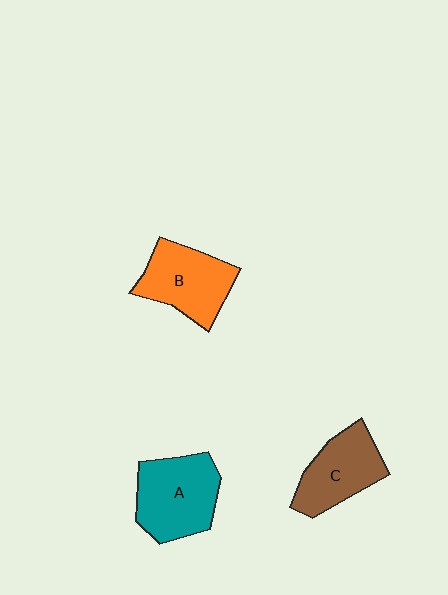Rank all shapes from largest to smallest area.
From largest to smallest: A (teal), B (orange), C (brown).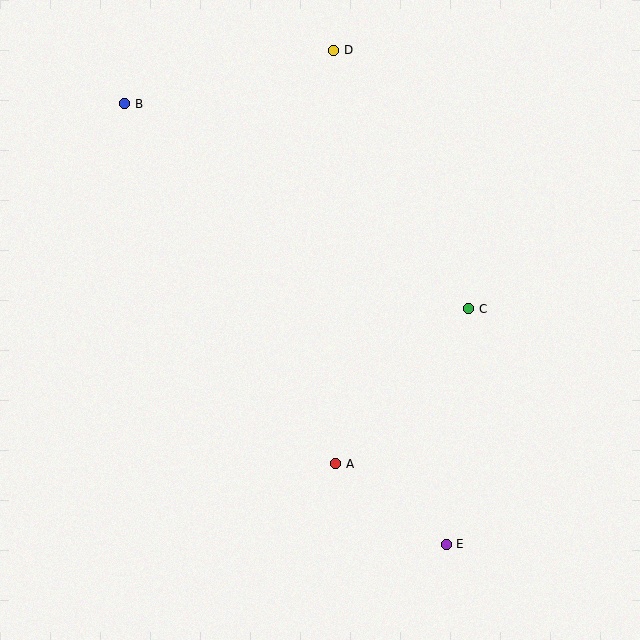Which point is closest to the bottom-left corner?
Point A is closest to the bottom-left corner.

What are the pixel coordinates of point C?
Point C is at (469, 309).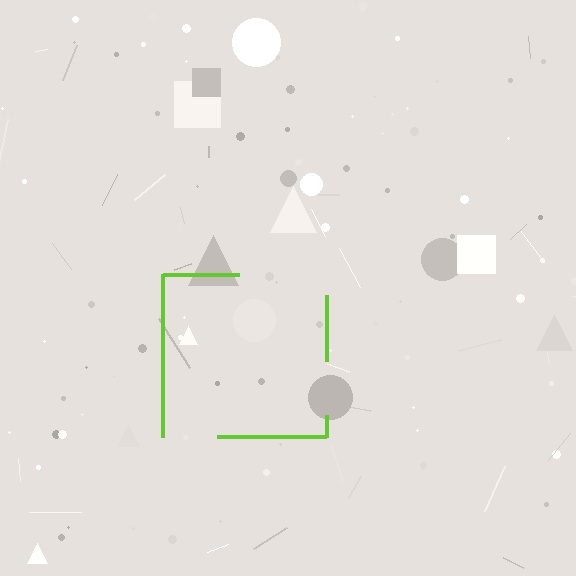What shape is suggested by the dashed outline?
The dashed outline suggests a square.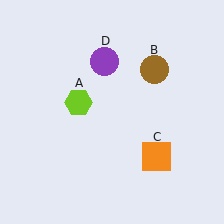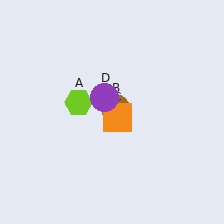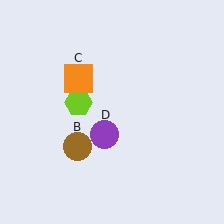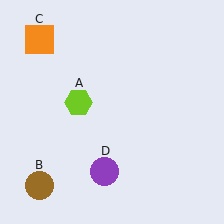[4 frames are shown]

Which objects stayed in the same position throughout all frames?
Lime hexagon (object A) remained stationary.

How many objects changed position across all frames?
3 objects changed position: brown circle (object B), orange square (object C), purple circle (object D).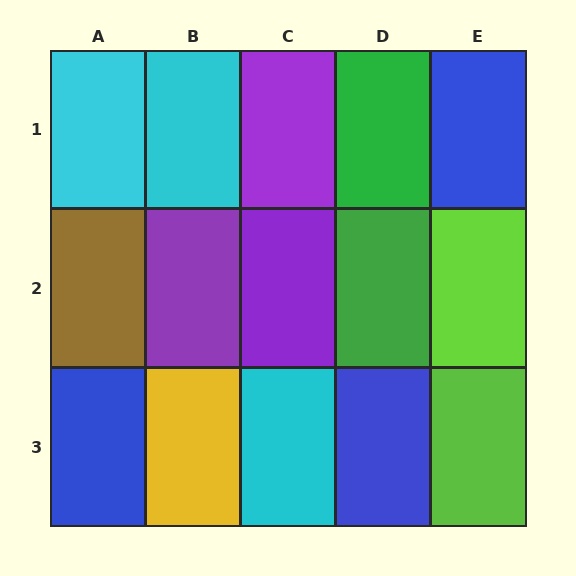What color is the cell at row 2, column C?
Purple.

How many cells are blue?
3 cells are blue.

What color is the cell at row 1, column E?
Blue.